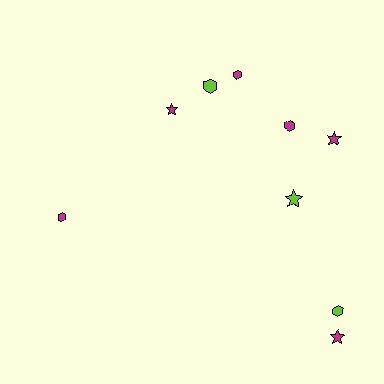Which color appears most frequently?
Magenta, with 6 objects.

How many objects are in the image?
There are 9 objects.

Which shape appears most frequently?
Hexagon, with 5 objects.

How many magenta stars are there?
There are 3 magenta stars.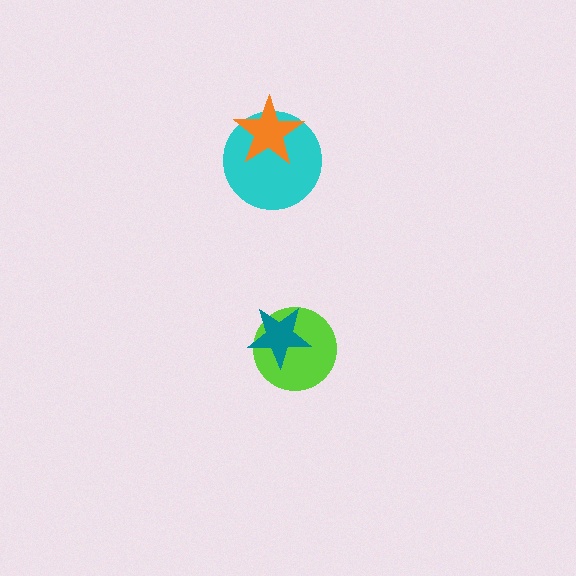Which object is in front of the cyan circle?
The orange star is in front of the cyan circle.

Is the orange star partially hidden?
No, no other shape covers it.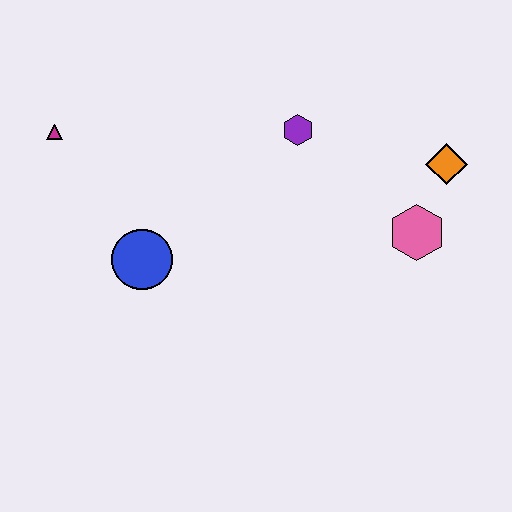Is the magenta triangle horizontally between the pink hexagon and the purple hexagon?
No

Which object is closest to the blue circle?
The magenta triangle is closest to the blue circle.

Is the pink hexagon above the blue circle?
Yes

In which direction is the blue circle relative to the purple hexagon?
The blue circle is to the left of the purple hexagon.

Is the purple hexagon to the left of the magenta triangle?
No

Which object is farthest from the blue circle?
The orange diamond is farthest from the blue circle.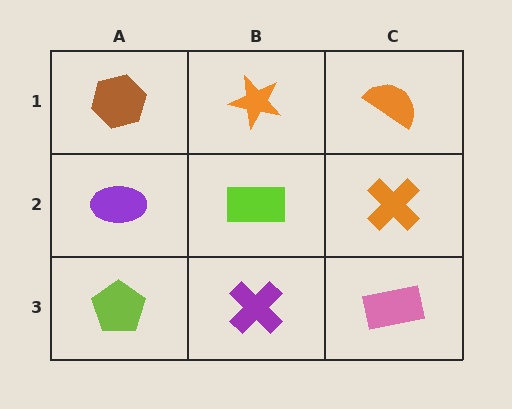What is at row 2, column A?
A purple ellipse.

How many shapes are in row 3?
3 shapes.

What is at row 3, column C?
A pink rectangle.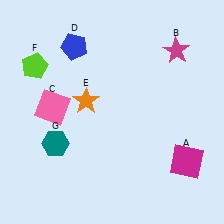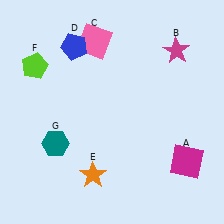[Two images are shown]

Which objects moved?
The objects that moved are: the pink square (C), the orange star (E).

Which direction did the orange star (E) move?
The orange star (E) moved down.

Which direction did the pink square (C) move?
The pink square (C) moved up.